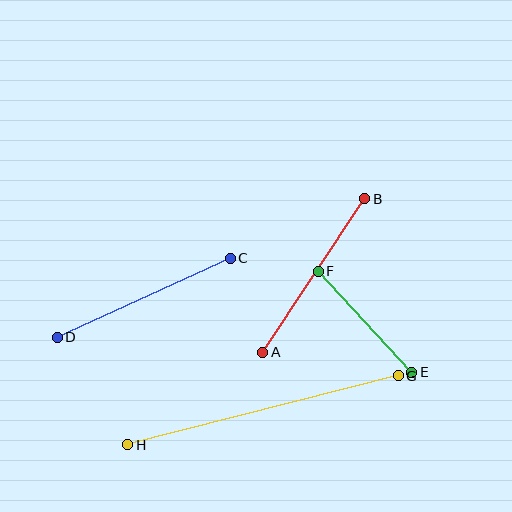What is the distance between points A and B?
The distance is approximately 184 pixels.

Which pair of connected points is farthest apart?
Points G and H are farthest apart.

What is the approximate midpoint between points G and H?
The midpoint is at approximately (263, 410) pixels.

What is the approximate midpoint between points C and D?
The midpoint is at approximately (144, 298) pixels.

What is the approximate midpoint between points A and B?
The midpoint is at approximately (314, 275) pixels.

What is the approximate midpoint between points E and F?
The midpoint is at approximately (365, 322) pixels.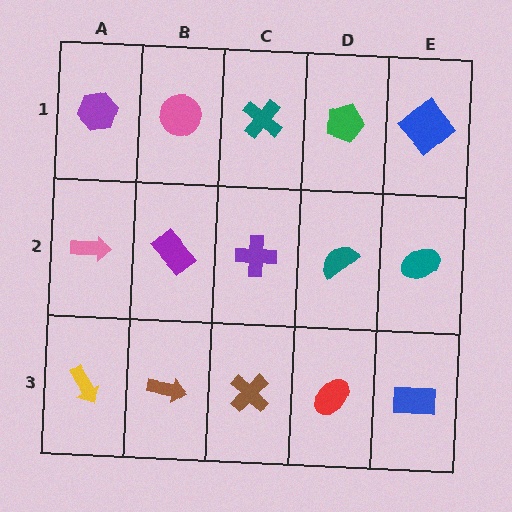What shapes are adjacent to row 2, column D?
A green pentagon (row 1, column D), a red ellipse (row 3, column D), a purple cross (row 2, column C), a teal ellipse (row 2, column E).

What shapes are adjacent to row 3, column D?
A teal semicircle (row 2, column D), a brown cross (row 3, column C), a blue rectangle (row 3, column E).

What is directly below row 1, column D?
A teal semicircle.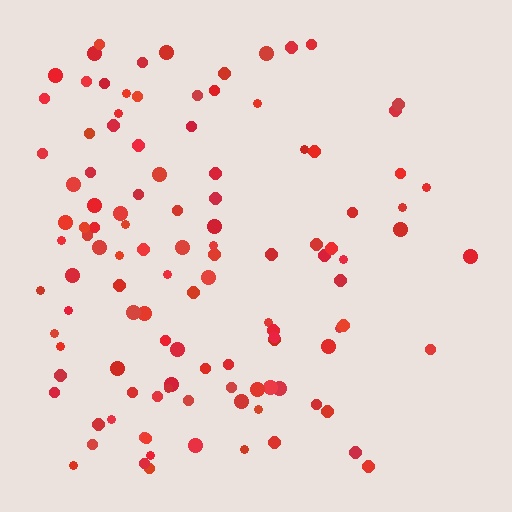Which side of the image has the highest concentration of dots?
The left.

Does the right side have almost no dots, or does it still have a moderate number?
Still a moderate number, just noticeably fewer than the left.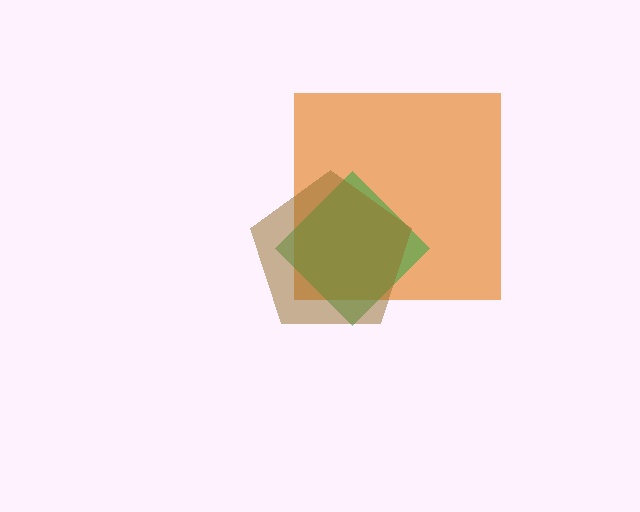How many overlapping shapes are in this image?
There are 3 overlapping shapes in the image.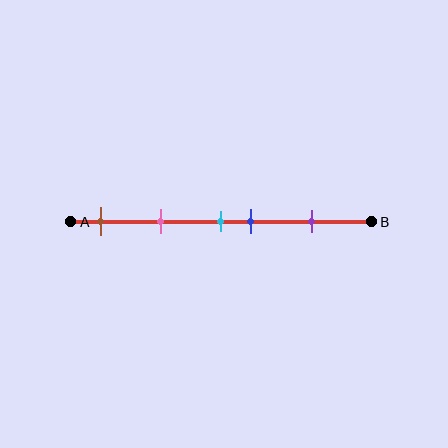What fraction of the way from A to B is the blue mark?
The blue mark is approximately 60% (0.6) of the way from A to B.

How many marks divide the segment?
There are 5 marks dividing the segment.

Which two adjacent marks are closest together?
The cyan and blue marks are the closest adjacent pair.